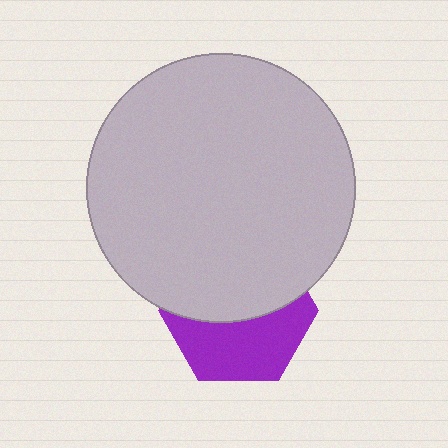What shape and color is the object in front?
The object in front is a light gray circle.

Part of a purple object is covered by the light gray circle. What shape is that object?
It is a hexagon.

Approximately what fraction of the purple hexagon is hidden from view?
Roughly 53% of the purple hexagon is hidden behind the light gray circle.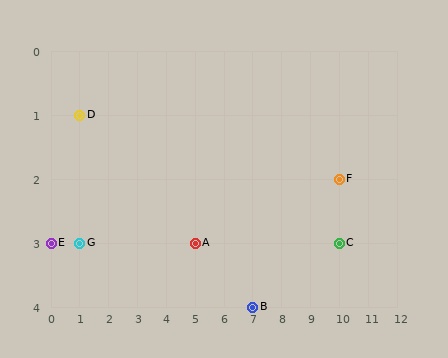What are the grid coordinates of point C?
Point C is at grid coordinates (10, 3).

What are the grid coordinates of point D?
Point D is at grid coordinates (1, 1).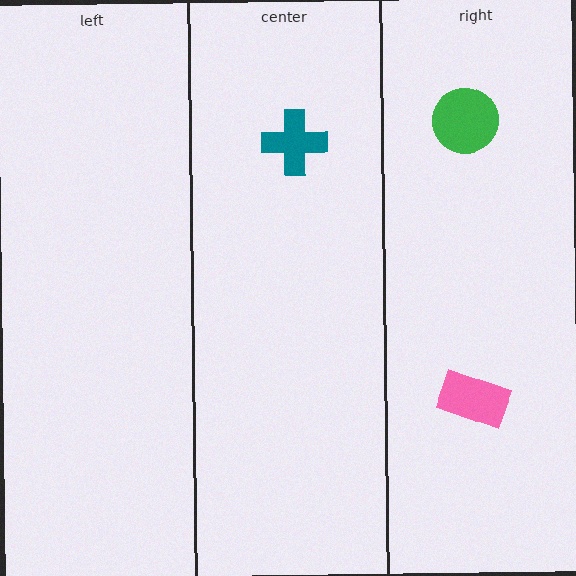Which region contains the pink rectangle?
The right region.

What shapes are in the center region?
The teal cross.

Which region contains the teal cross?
The center region.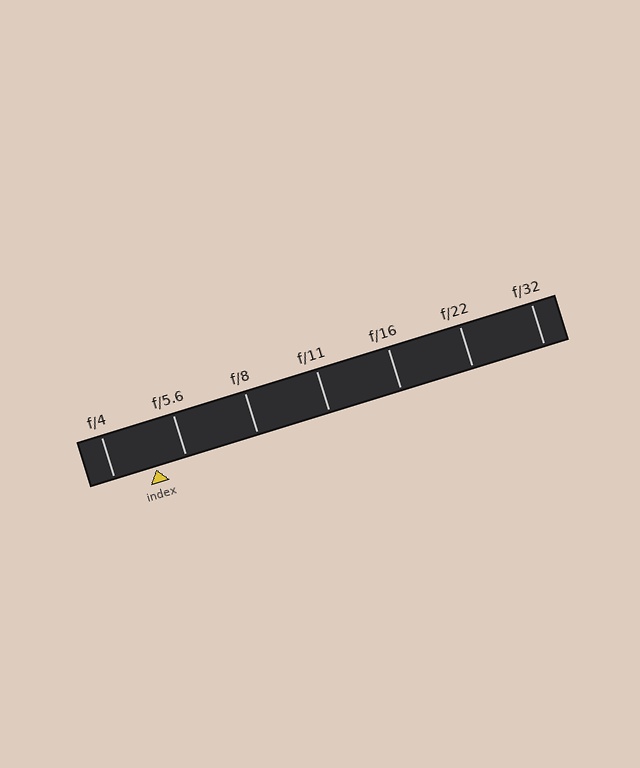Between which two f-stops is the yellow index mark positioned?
The index mark is between f/4 and f/5.6.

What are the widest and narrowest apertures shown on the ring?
The widest aperture shown is f/4 and the narrowest is f/32.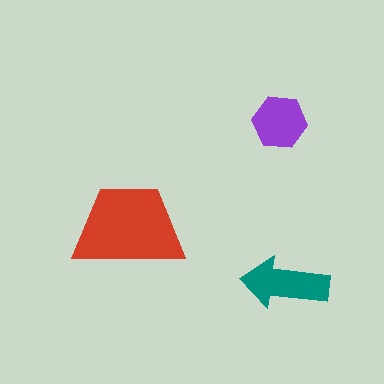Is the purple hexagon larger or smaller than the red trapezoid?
Smaller.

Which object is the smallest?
The purple hexagon.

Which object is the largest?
The red trapezoid.